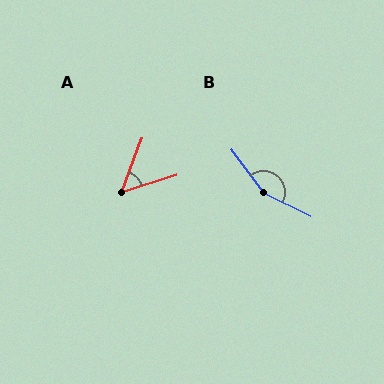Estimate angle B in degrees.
Approximately 152 degrees.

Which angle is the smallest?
A, at approximately 52 degrees.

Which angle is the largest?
B, at approximately 152 degrees.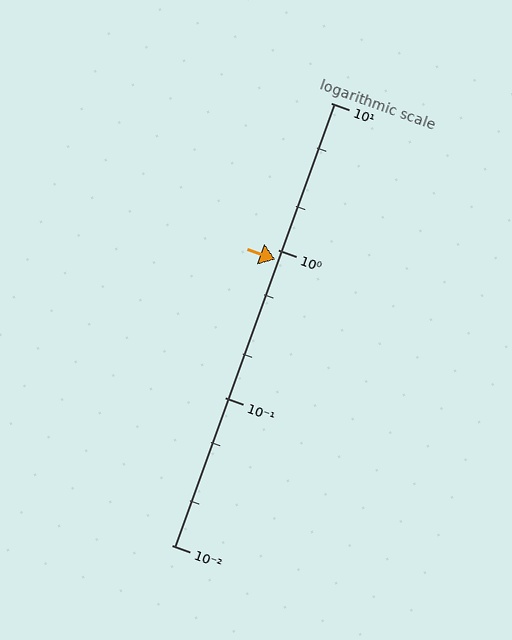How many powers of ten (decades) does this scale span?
The scale spans 3 decades, from 0.01 to 10.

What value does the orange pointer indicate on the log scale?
The pointer indicates approximately 0.86.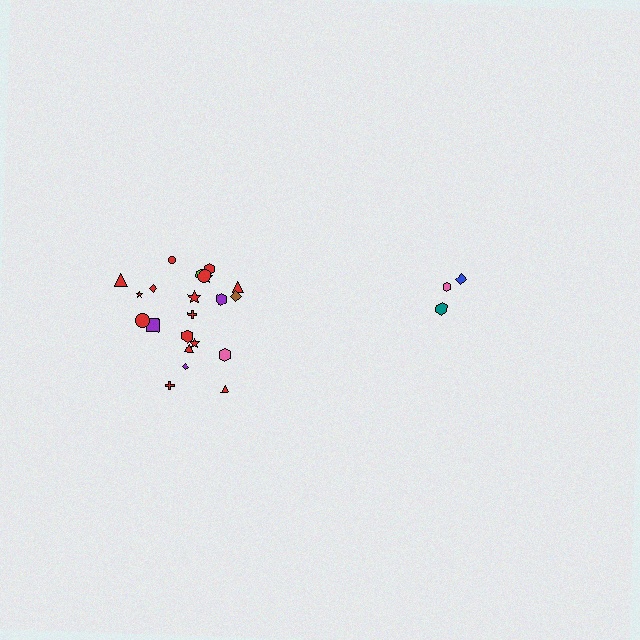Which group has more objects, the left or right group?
The left group.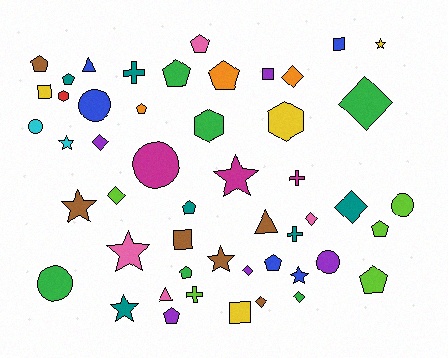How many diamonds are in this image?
There are 9 diamonds.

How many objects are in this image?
There are 50 objects.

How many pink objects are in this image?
There are 4 pink objects.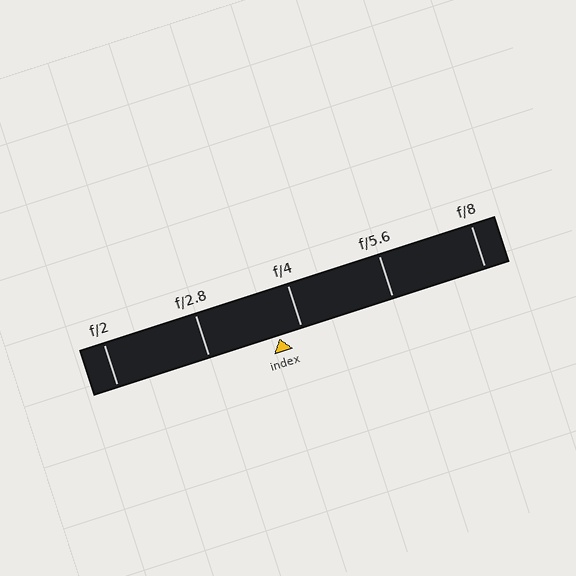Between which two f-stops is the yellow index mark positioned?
The index mark is between f/2.8 and f/4.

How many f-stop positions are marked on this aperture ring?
There are 5 f-stop positions marked.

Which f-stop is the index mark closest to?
The index mark is closest to f/4.